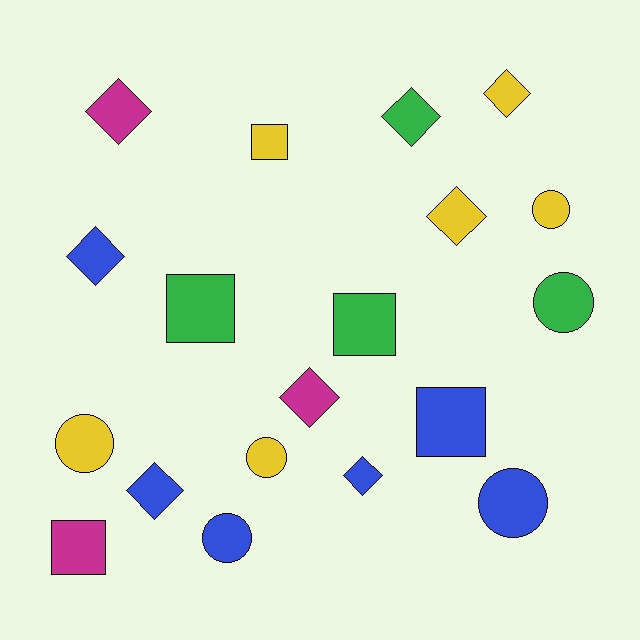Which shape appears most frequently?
Diamond, with 8 objects.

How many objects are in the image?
There are 19 objects.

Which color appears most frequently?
Yellow, with 6 objects.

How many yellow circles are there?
There are 3 yellow circles.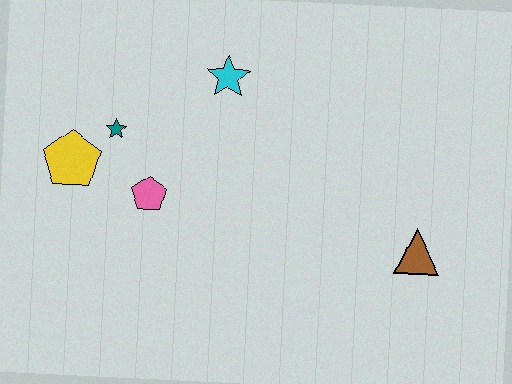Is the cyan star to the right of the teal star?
Yes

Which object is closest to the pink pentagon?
The teal star is closest to the pink pentagon.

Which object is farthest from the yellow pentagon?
The brown triangle is farthest from the yellow pentagon.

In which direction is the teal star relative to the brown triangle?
The teal star is to the left of the brown triangle.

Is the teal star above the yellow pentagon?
Yes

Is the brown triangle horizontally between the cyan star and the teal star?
No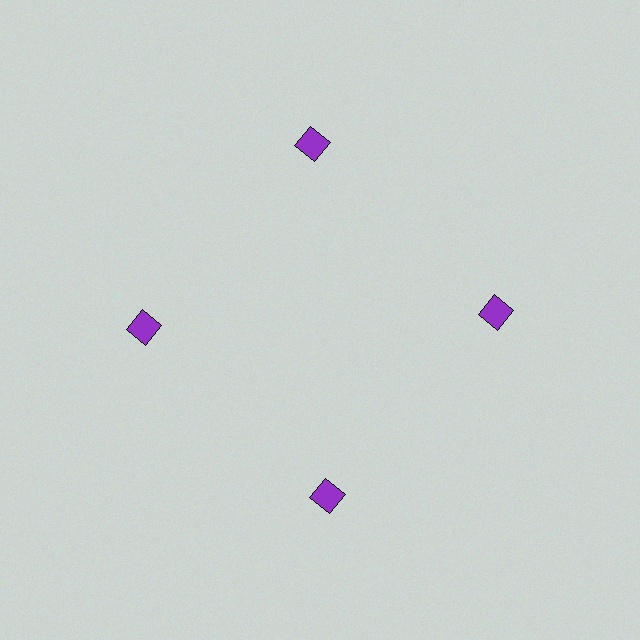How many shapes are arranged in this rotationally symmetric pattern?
There are 4 shapes, arranged in 4 groups of 1.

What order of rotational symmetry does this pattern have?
This pattern has 4-fold rotational symmetry.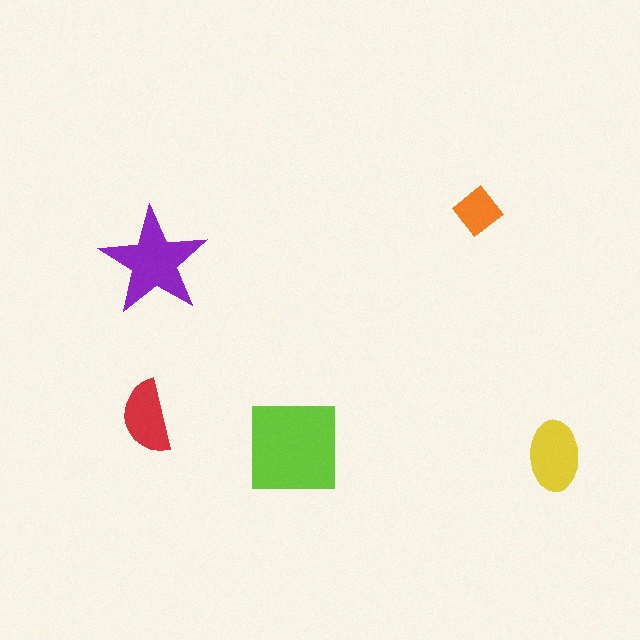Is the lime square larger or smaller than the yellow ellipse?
Larger.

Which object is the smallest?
The orange diamond.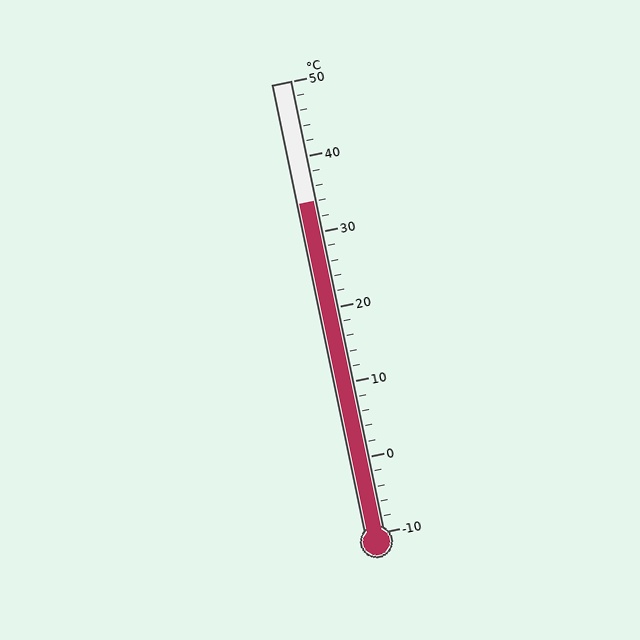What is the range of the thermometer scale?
The thermometer scale ranges from -10°C to 50°C.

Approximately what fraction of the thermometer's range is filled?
The thermometer is filled to approximately 75% of its range.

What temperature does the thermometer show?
The thermometer shows approximately 34°C.